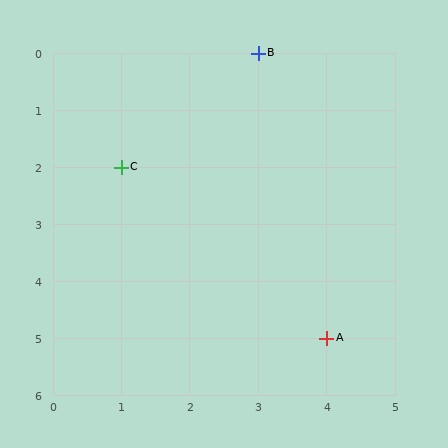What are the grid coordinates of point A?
Point A is at grid coordinates (4, 5).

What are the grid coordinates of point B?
Point B is at grid coordinates (3, 0).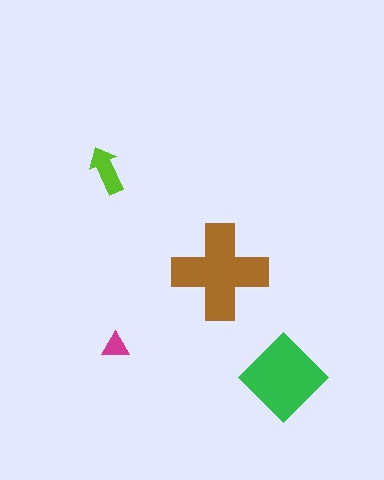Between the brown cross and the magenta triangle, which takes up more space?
The brown cross.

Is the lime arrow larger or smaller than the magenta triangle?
Larger.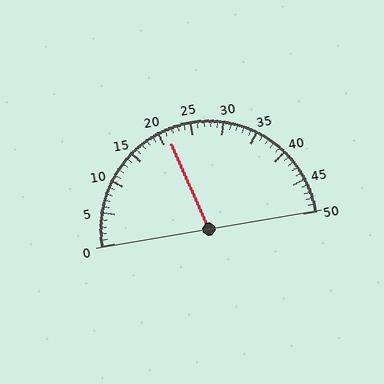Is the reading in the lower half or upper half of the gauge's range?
The reading is in the lower half of the range (0 to 50).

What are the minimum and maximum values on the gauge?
The gauge ranges from 0 to 50.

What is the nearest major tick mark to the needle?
The nearest major tick mark is 20.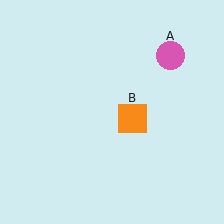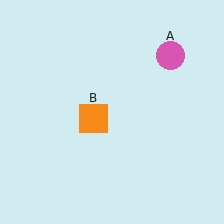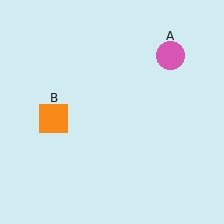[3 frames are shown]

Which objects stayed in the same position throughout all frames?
Pink circle (object A) remained stationary.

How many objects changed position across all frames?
1 object changed position: orange square (object B).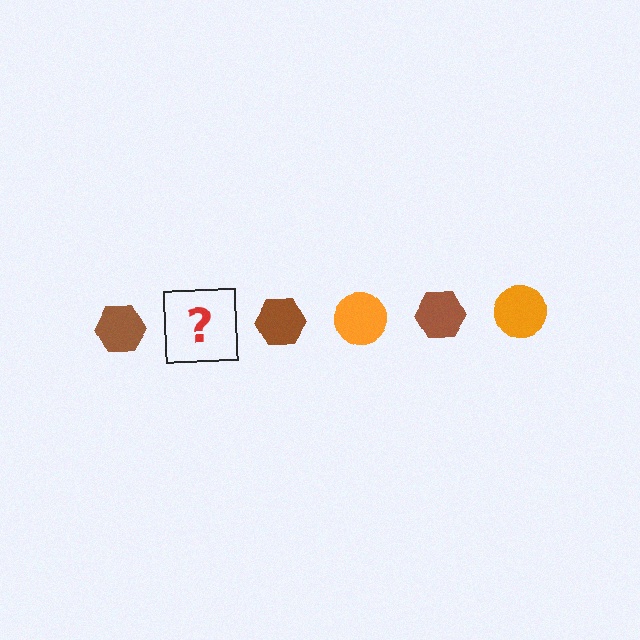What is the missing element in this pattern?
The missing element is an orange circle.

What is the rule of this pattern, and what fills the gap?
The rule is that the pattern alternates between brown hexagon and orange circle. The gap should be filled with an orange circle.